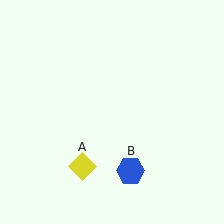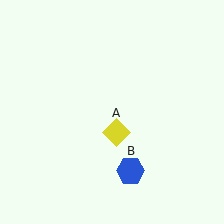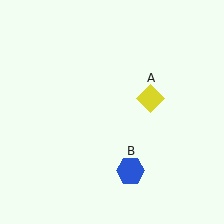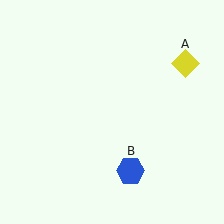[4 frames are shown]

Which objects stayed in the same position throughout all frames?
Blue hexagon (object B) remained stationary.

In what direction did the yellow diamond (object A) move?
The yellow diamond (object A) moved up and to the right.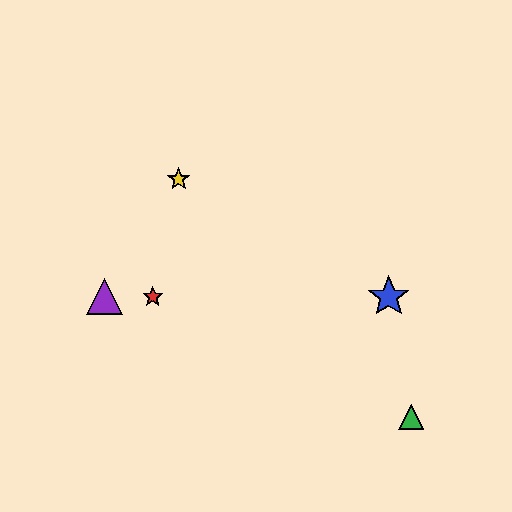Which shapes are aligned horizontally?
The red star, the blue star, the purple triangle are aligned horizontally.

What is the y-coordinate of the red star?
The red star is at y≈297.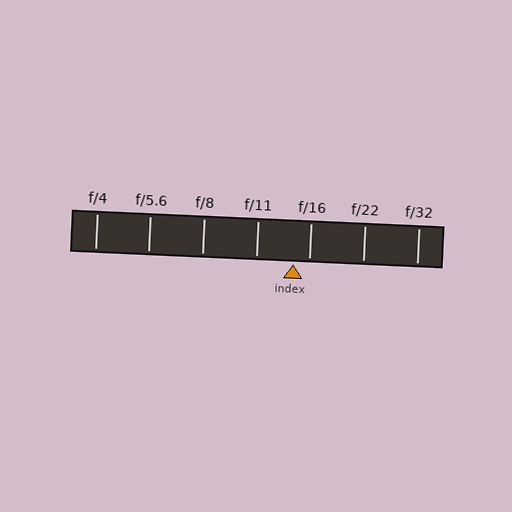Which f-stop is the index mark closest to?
The index mark is closest to f/16.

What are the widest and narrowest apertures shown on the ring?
The widest aperture shown is f/4 and the narrowest is f/32.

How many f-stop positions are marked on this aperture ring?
There are 7 f-stop positions marked.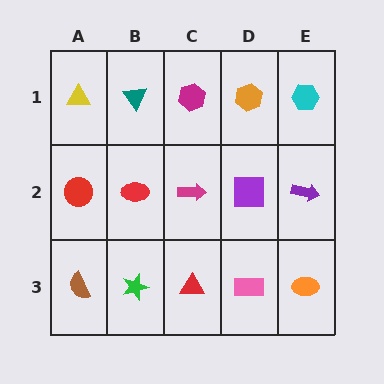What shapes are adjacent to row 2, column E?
A cyan hexagon (row 1, column E), an orange ellipse (row 3, column E), a purple square (row 2, column D).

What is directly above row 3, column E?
A purple arrow.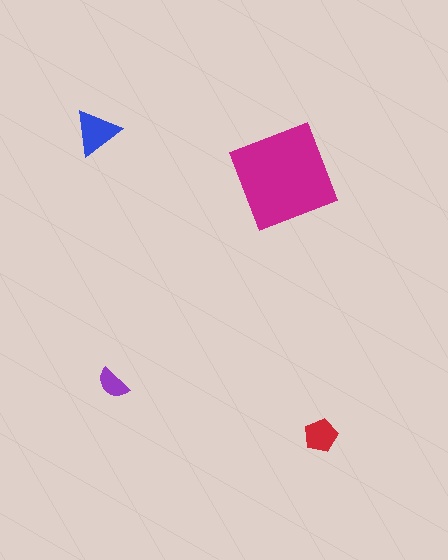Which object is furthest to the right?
The red pentagon is rightmost.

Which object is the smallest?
The purple semicircle.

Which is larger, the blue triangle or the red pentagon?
The blue triangle.